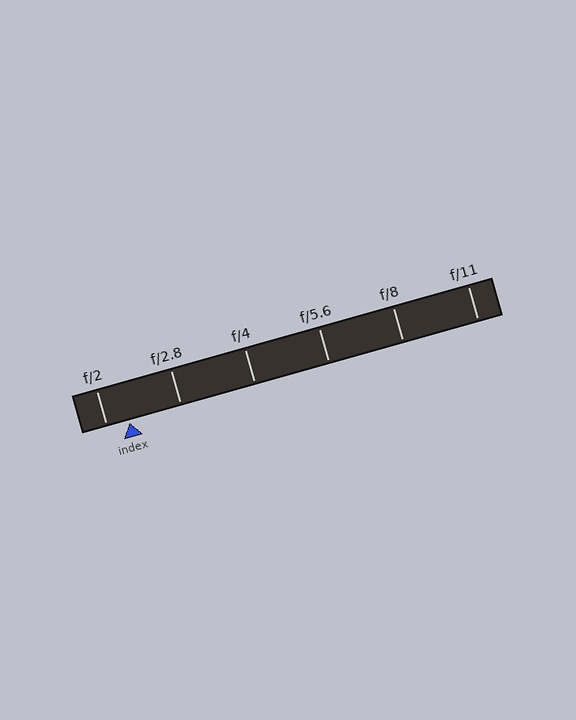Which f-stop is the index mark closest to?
The index mark is closest to f/2.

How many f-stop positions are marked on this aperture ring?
There are 6 f-stop positions marked.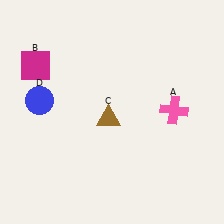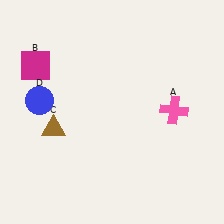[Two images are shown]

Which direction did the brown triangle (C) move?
The brown triangle (C) moved left.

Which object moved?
The brown triangle (C) moved left.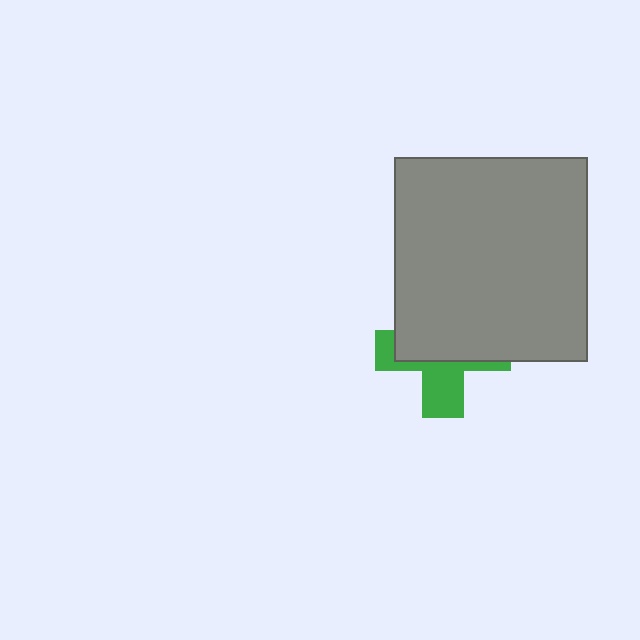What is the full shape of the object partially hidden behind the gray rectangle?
The partially hidden object is a green cross.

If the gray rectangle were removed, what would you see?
You would see the complete green cross.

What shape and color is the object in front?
The object in front is a gray rectangle.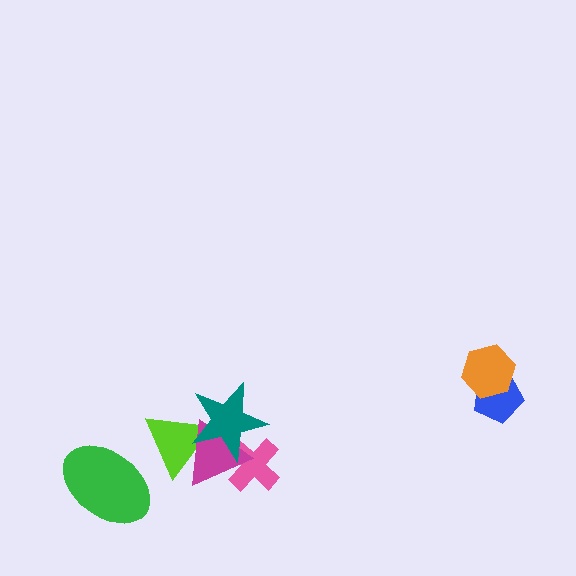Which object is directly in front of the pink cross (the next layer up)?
The magenta triangle is directly in front of the pink cross.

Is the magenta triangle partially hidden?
Yes, it is partially covered by another shape.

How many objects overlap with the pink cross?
2 objects overlap with the pink cross.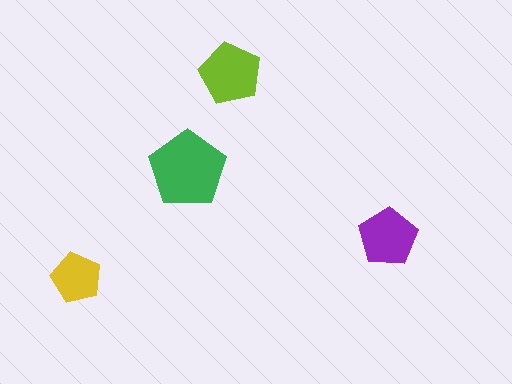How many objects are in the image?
There are 4 objects in the image.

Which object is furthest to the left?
The yellow pentagon is leftmost.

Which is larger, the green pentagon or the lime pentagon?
The green one.